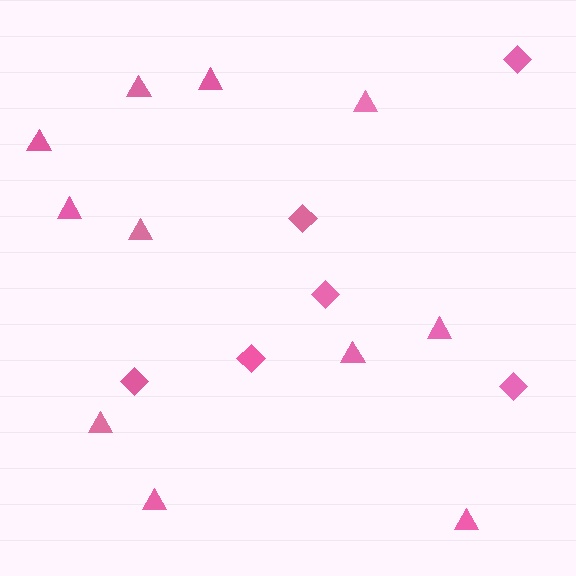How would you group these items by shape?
There are 2 groups: one group of triangles (11) and one group of diamonds (6).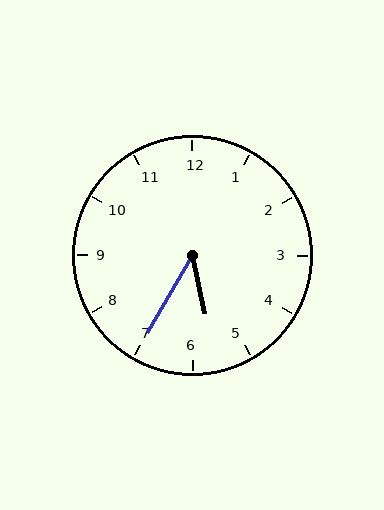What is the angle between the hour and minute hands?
Approximately 42 degrees.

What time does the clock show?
5:35.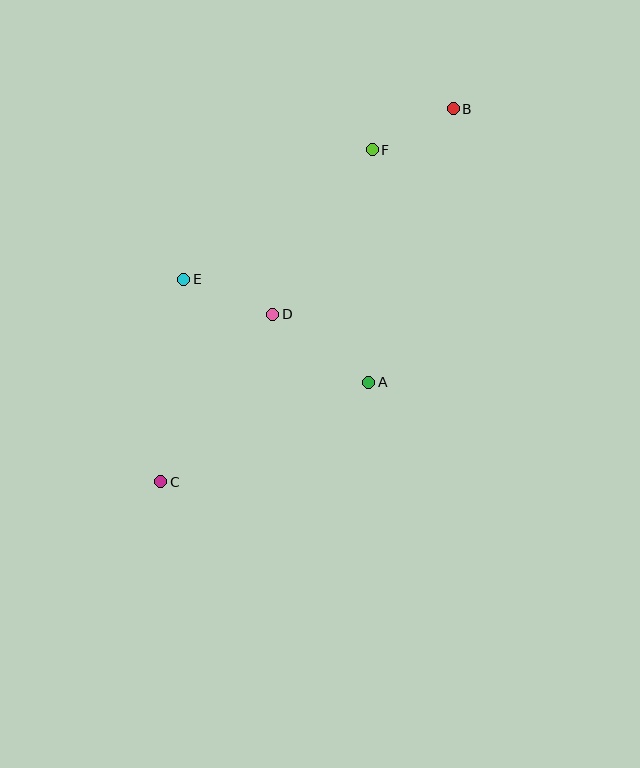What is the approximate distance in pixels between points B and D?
The distance between B and D is approximately 273 pixels.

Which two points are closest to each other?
Points B and F are closest to each other.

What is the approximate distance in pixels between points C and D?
The distance between C and D is approximately 202 pixels.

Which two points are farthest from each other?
Points B and C are farthest from each other.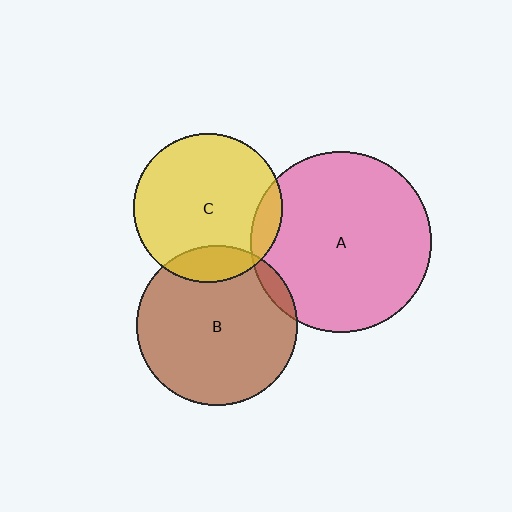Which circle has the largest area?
Circle A (pink).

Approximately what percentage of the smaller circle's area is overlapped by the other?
Approximately 10%.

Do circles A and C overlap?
Yes.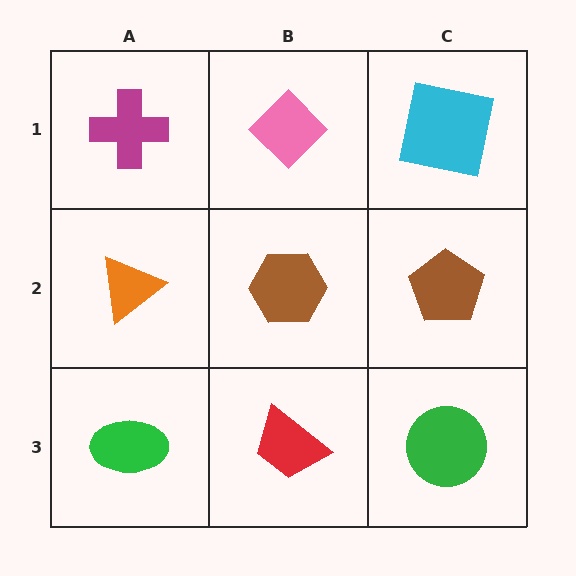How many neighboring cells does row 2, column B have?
4.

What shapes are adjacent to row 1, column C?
A brown pentagon (row 2, column C), a pink diamond (row 1, column B).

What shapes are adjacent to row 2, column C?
A cyan square (row 1, column C), a green circle (row 3, column C), a brown hexagon (row 2, column B).